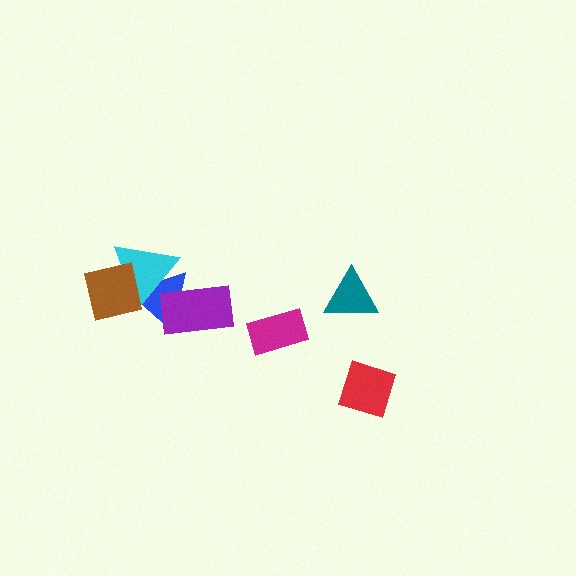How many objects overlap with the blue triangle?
3 objects overlap with the blue triangle.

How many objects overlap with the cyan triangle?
3 objects overlap with the cyan triangle.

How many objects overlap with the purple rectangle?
2 objects overlap with the purple rectangle.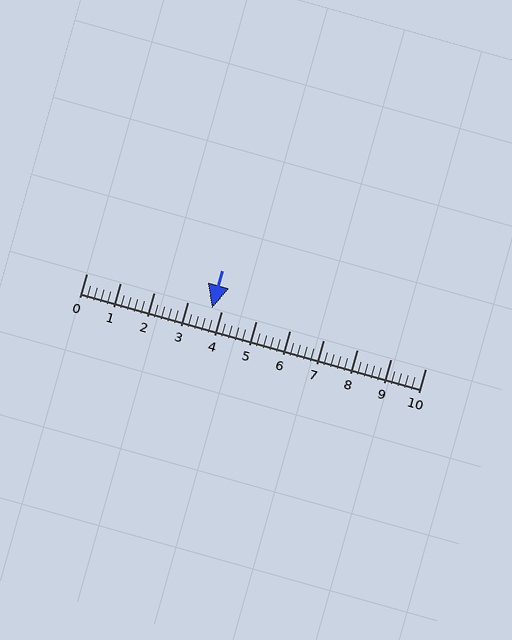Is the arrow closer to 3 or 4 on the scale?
The arrow is closer to 4.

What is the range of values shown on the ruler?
The ruler shows values from 0 to 10.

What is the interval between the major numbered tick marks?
The major tick marks are spaced 1 units apart.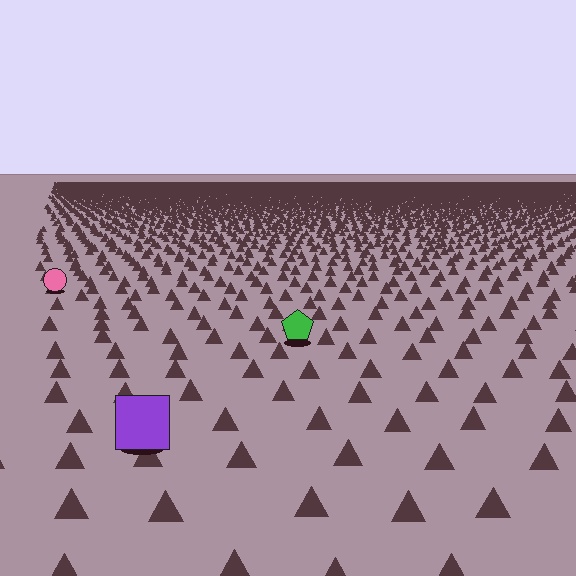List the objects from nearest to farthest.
From nearest to farthest: the purple square, the green pentagon, the pink circle.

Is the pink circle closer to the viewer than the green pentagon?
No. The green pentagon is closer — you can tell from the texture gradient: the ground texture is coarser near it.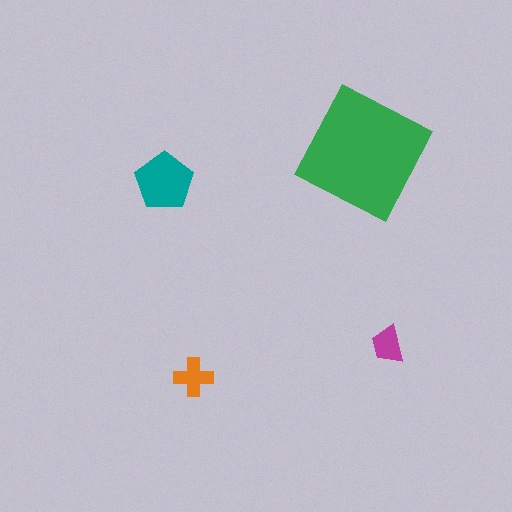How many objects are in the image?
There are 4 objects in the image.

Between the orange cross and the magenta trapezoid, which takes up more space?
The orange cross.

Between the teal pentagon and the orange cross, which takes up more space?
The teal pentagon.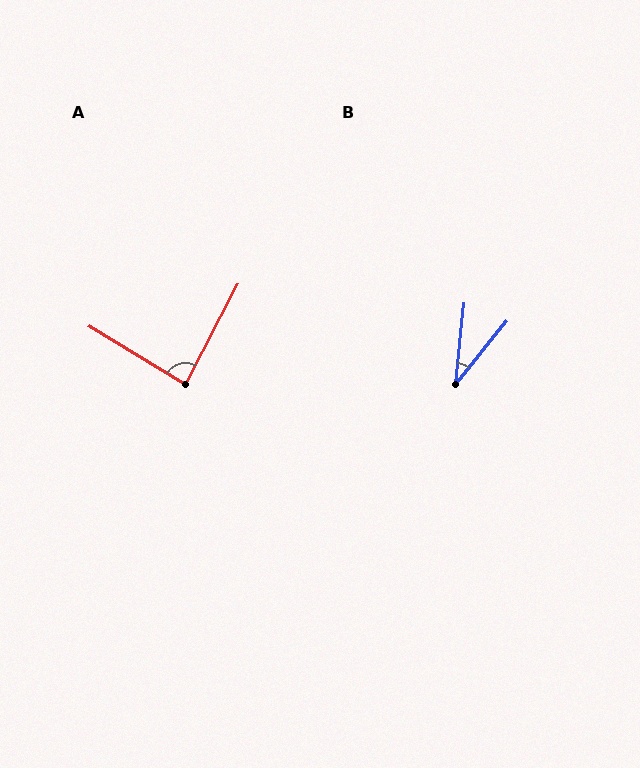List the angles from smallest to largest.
B (33°), A (86°).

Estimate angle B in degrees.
Approximately 33 degrees.